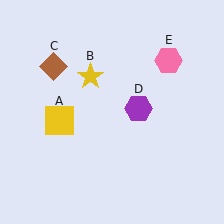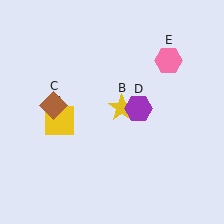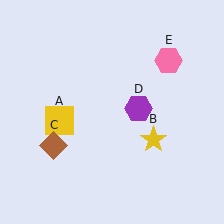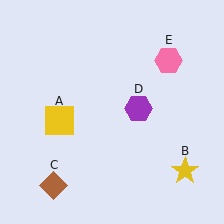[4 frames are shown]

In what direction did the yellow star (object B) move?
The yellow star (object B) moved down and to the right.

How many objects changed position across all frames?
2 objects changed position: yellow star (object B), brown diamond (object C).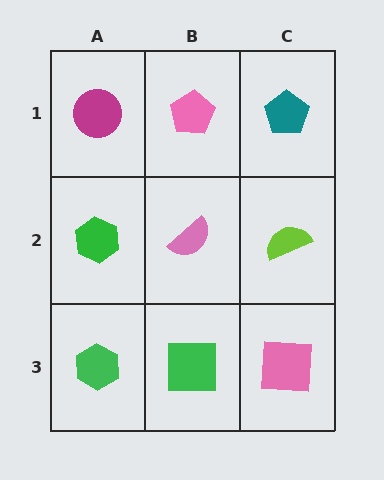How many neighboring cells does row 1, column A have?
2.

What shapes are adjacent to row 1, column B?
A pink semicircle (row 2, column B), a magenta circle (row 1, column A), a teal pentagon (row 1, column C).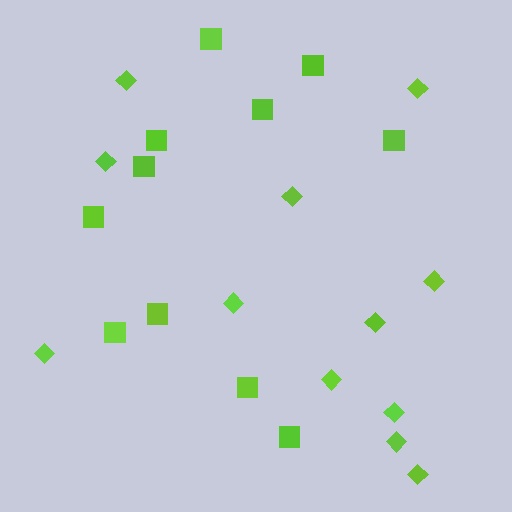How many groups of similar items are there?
There are 2 groups: one group of diamonds (12) and one group of squares (11).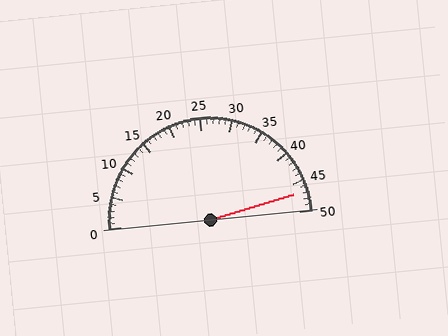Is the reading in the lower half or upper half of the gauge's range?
The reading is in the upper half of the range (0 to 50).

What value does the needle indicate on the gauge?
The needle indicates approximately 47.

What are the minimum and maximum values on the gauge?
The gauge ranges from 0 to 50.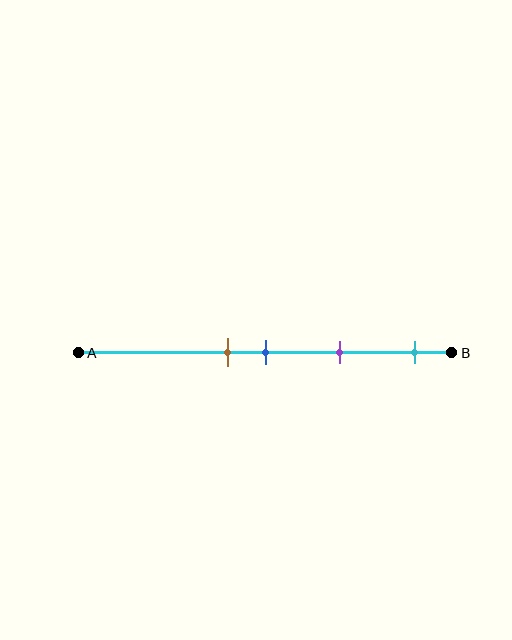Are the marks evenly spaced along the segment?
No, the marks are not evenly spaced.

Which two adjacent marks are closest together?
The brown and blue marks are the closest adjacent pair.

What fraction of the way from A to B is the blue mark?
The blue mark is approximately 50% (0.5) of the way from A to B.